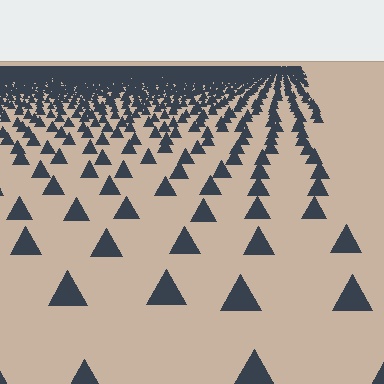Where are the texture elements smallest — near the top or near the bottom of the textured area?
Near the top.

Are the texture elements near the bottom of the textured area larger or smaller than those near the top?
Larger. Near the bottom, elements are closer to the viewer and appear at a bigger on-screen size.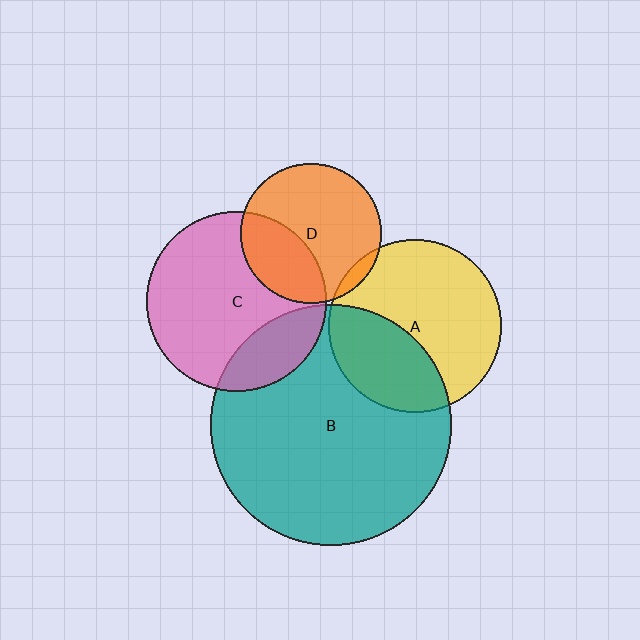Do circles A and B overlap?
Yes.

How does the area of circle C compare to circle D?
Approximately 1.7 times.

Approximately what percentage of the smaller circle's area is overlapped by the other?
Approximately 35%.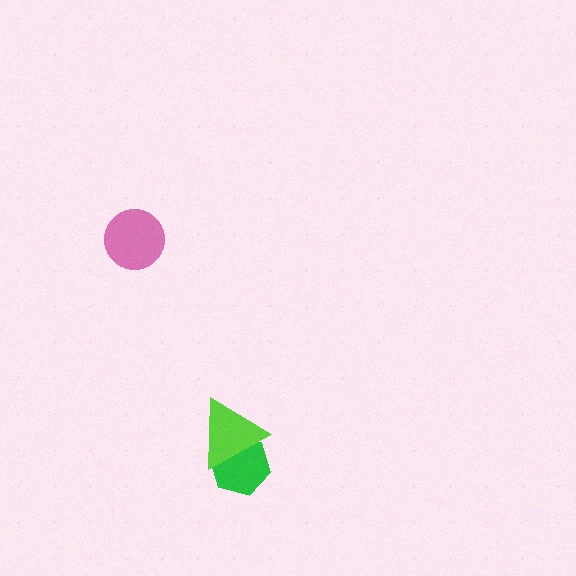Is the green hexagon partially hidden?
Yes, it is partially covered by another shape.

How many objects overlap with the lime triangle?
1 object overlaps with the lime triangle.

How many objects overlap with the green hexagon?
1 object overlaps with the green hexagon.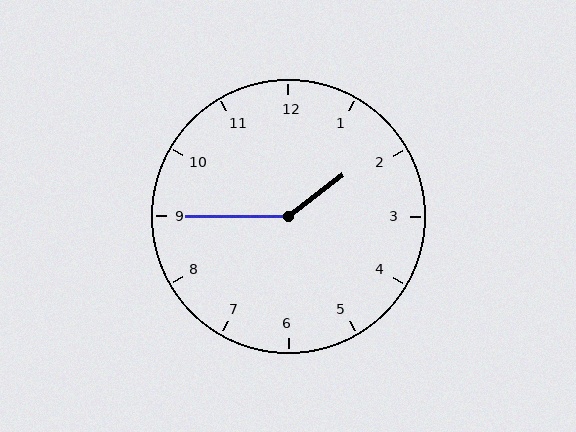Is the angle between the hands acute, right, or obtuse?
It is obtuse.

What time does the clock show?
1:45.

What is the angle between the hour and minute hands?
Approximately 142 degrees.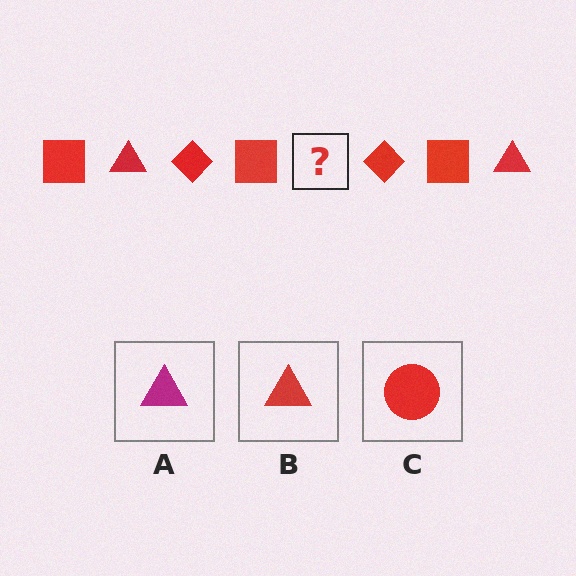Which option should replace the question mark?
Option B.